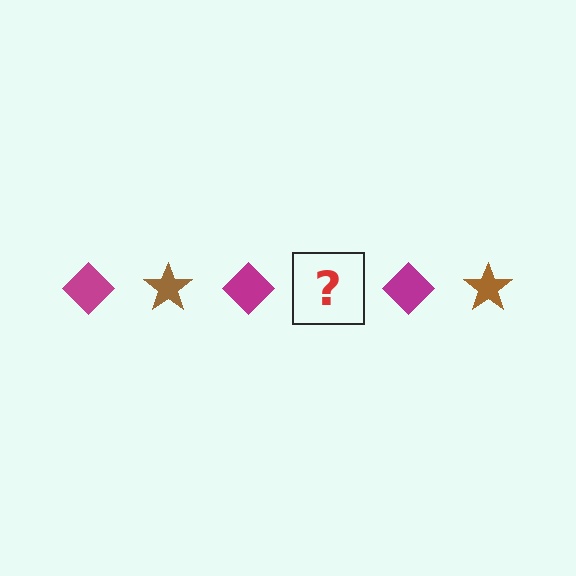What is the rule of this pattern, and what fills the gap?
The rule is that the pattern alternates between magenta diamond and brown star. The gap should be filled with a brown star.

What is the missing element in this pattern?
The missing element is a brown star.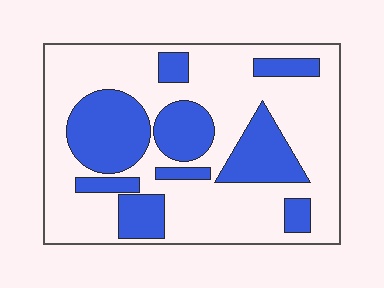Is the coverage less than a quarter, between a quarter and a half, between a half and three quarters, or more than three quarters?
Between a quarter and a half.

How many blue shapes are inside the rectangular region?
9.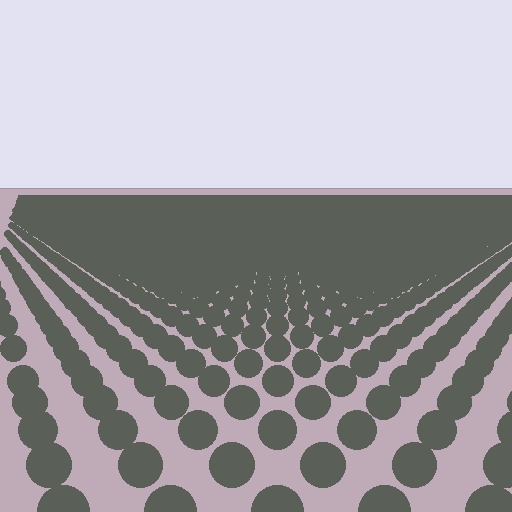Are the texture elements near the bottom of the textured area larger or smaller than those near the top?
Larger. Near the bottom, elements are closer to the viewer and appear at a bigger on-screen size.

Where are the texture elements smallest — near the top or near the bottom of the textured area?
Near the top.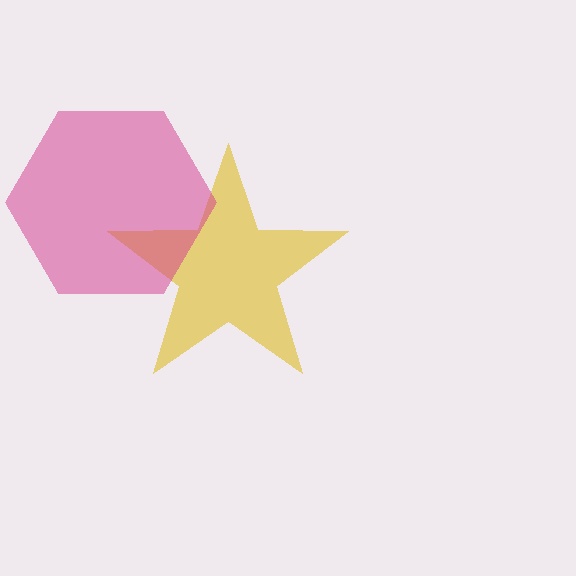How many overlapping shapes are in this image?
There are 2 overlapping shapes in the image.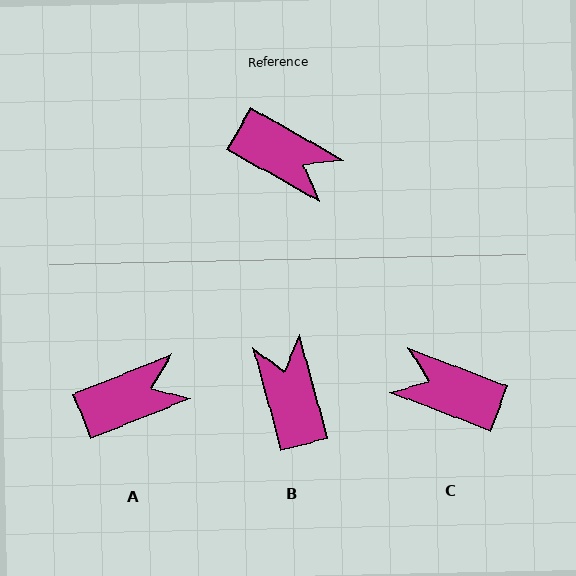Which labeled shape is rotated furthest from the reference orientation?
C, about 171 degrees away.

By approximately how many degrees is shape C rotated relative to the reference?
Approximately 171 degrees clockwise.